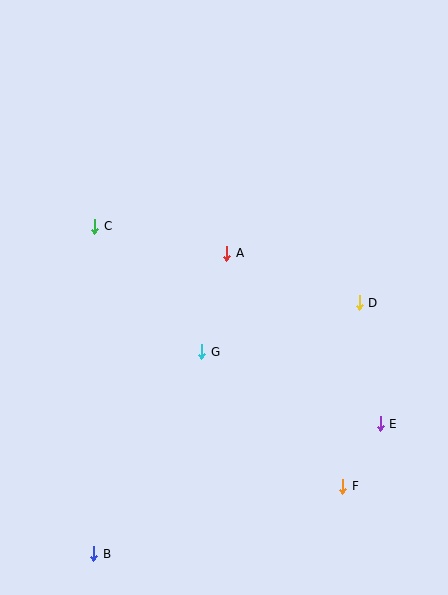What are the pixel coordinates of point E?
Point E is at (380, 424).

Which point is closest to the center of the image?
Point A at (227, 253) is closest to the center.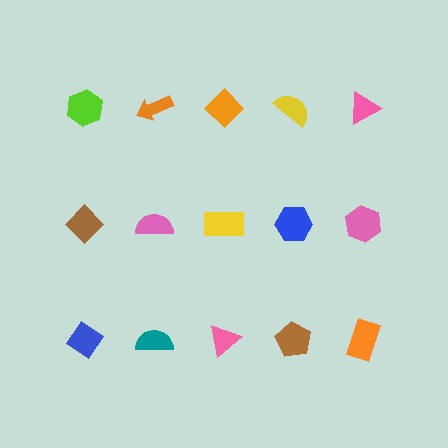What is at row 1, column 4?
A yellow semicircle.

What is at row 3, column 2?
A teal semicircle.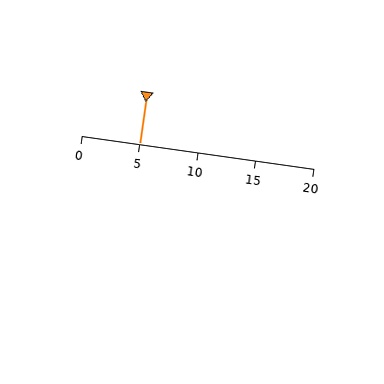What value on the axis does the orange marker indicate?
The marker indicates approximately 5.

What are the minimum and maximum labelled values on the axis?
The axis runs from 0 to 20.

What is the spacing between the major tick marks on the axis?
The major ticks are spaced 5 apart.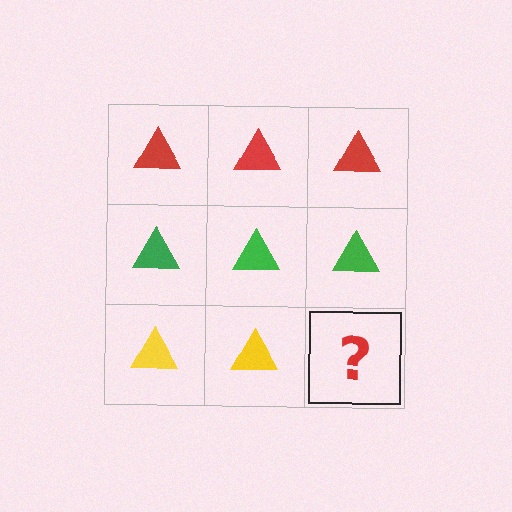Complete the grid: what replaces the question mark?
The question mark should be replaced with a yellow triangle.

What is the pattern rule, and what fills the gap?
The rule is that each row has a consistent color. The gap should be filled with a yellow triangle.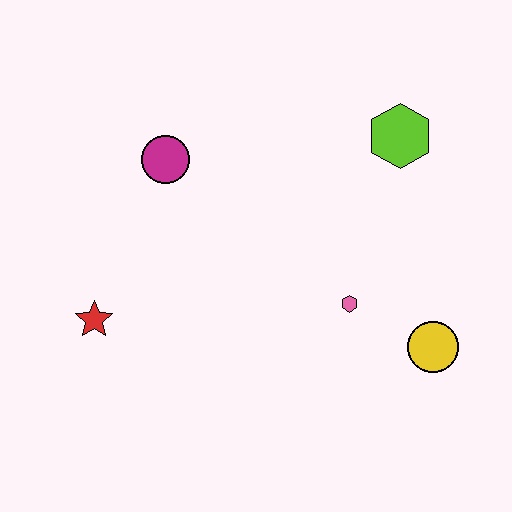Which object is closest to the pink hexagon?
The yellow circle is closest to the pink hexagon.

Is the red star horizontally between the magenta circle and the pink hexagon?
No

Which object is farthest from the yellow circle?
The red star is farthest from the yellow circle.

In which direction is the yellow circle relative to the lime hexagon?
The yellow circle is below the lime hexagon.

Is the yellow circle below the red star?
Yes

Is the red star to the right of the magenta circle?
No